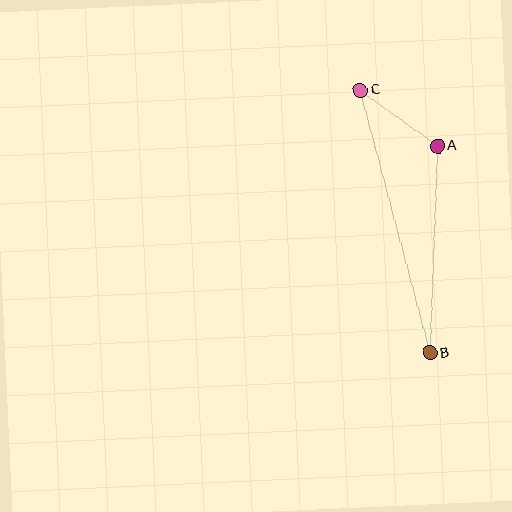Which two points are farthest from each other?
Points B and C are farthest from each other.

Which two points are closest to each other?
Points A and C are closest to each other.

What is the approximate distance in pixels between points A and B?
The distance between A and B is approximately 207 pixels.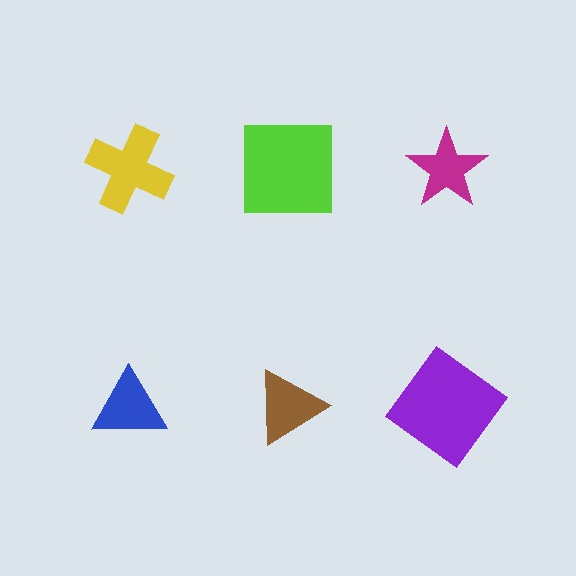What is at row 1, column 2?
A lime square.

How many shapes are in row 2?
3 shapes.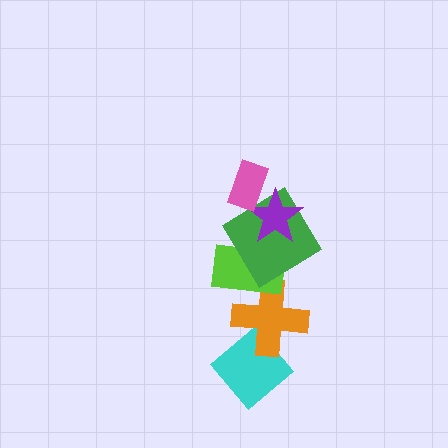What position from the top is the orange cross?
The orange cross is 5th from the top.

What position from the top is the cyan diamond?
The cyan diamond is 6th from the top.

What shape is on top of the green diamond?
The purple star is on top of the green diamond.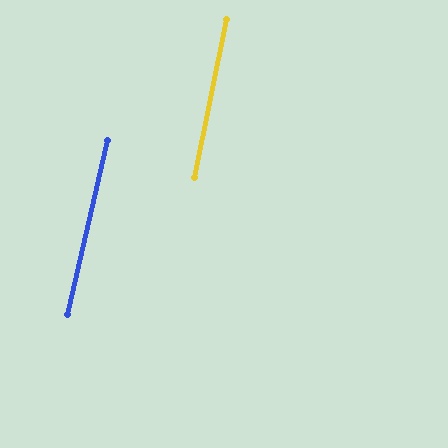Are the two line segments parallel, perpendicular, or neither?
Parallel — their directions differ by only 1.3°.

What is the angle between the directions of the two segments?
Approximately 1 degree.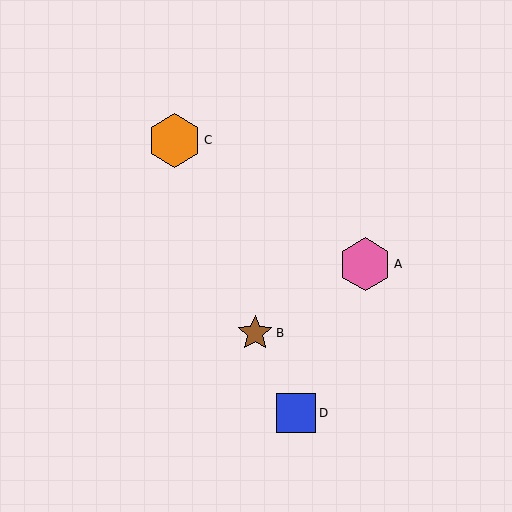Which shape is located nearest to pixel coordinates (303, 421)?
The blue square (labeled D) at (296, 413) is nearest to that location.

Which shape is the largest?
The orange hexagon (labeled C) is the largest.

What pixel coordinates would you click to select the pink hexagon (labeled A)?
Click at (365, 264) to select the pink hexagon A.